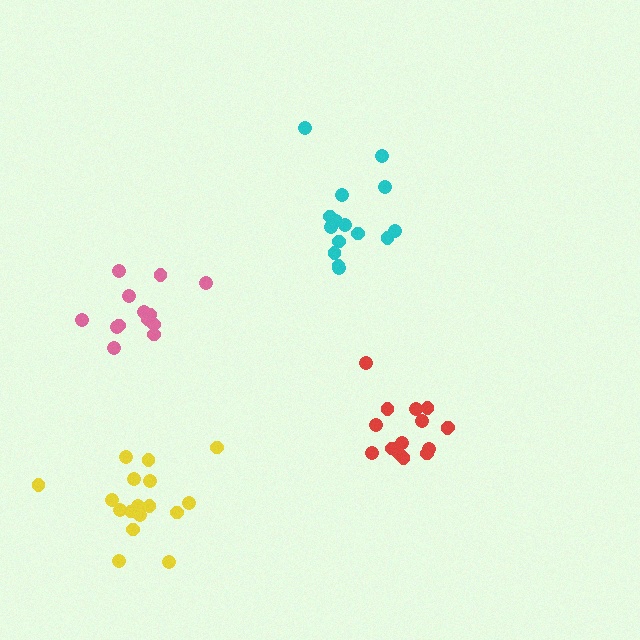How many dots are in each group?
Group 1: 15 dots, Group 2: 15 dots, Group 3: 17 dots, Group 4: 13 dots (60 total).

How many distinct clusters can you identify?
There are 4 distinct clusters.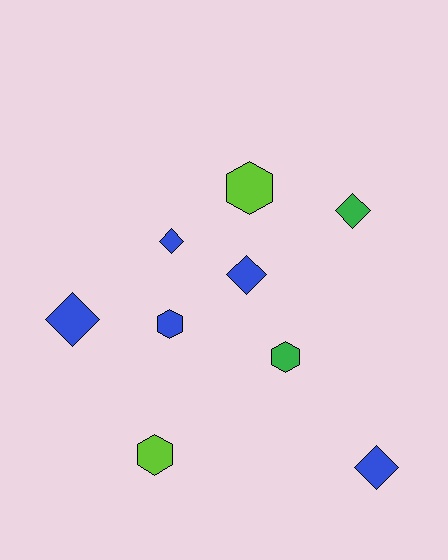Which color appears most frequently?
Blue, with 5 objects.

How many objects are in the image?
There are 9 objects.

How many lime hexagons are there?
There are 2 lime hexagons.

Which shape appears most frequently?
Diamond, with 5 objects.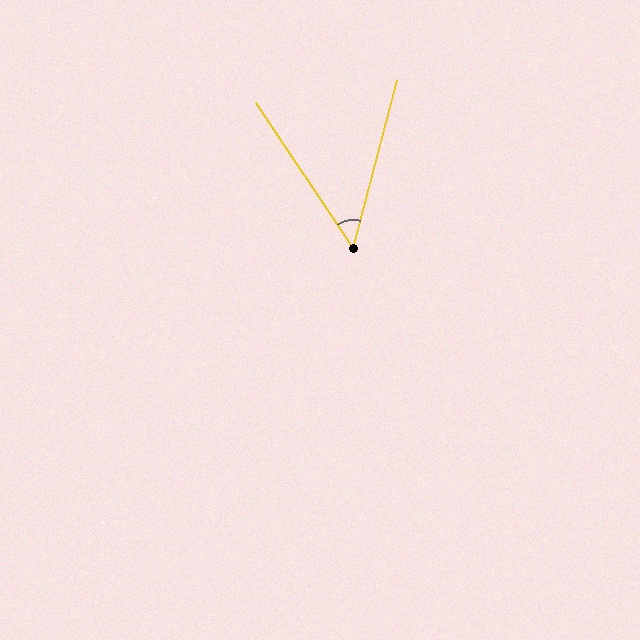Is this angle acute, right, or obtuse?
It is acute.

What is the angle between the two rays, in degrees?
Approximately 49 degrees.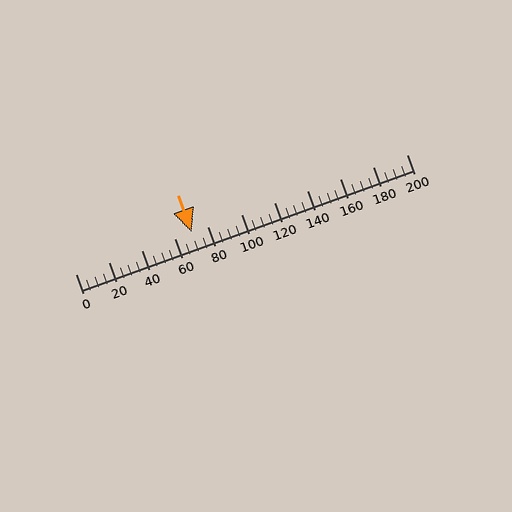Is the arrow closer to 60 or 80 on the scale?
The arrow is closer to 80.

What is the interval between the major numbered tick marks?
The major tick marks are spaced 20 units apart.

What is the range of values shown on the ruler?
The ruler shows values from 0 to 200.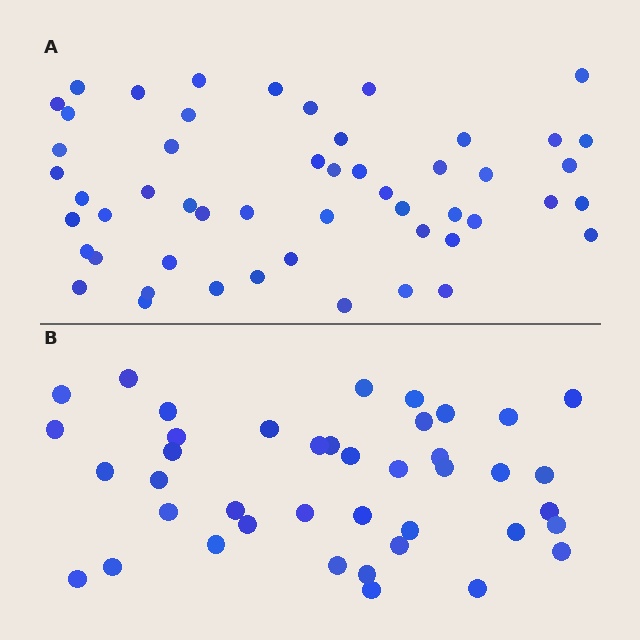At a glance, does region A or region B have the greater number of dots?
Region A (the top region) has more dots.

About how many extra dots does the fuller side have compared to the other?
Region A has roughly 12 or so more dots than region B.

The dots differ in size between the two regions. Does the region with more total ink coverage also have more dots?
No. Region B has more total ink coverage because its dots are larger, but region A actually contains more individual dots. Total area can be misleading — the number of items is what matters here.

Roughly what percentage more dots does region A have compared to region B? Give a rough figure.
About 25% more.